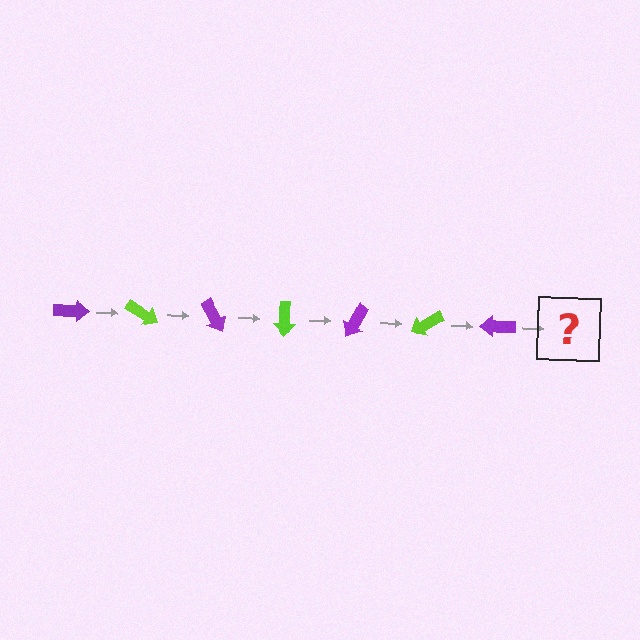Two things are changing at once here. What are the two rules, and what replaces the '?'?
The two rules are that it rotates 30 degrees each step and the color cycles through purple and lime. The '?' should be a lime arrow, rotated 210 degrees from the start.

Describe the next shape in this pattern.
It should be a lime arrow, rotated 210 degrees from the start.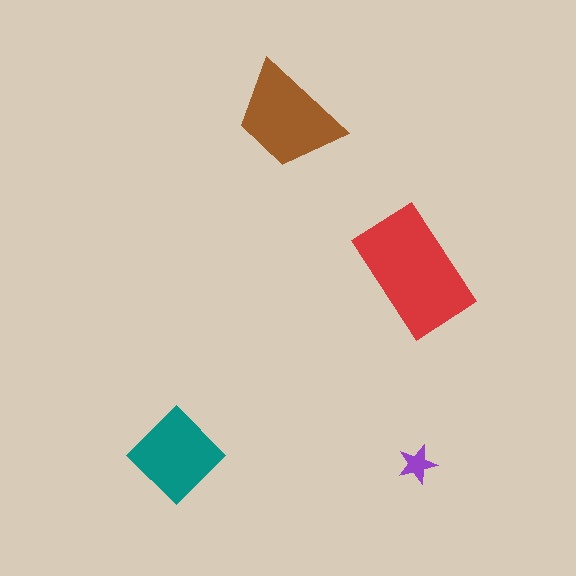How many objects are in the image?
There are 4 objects in the image.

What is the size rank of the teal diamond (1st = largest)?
3rd.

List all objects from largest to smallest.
The red rectangle, the brown trapezoid, the teal diamond, the purple star.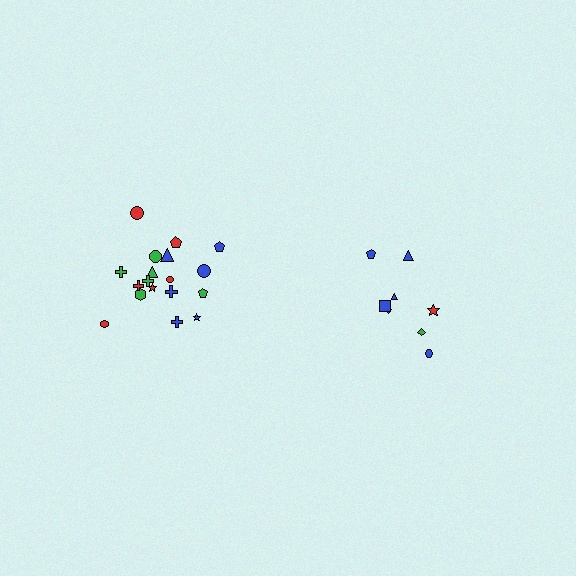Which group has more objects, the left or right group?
The left group.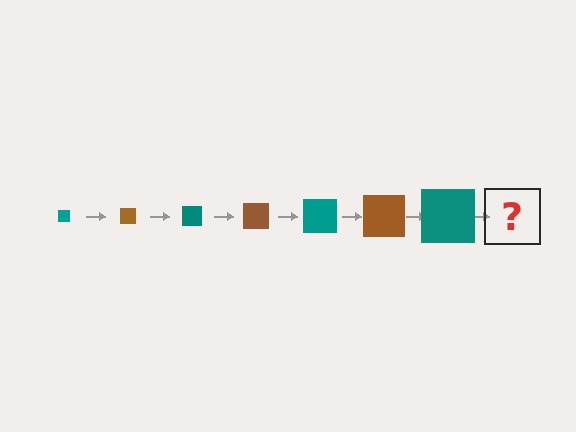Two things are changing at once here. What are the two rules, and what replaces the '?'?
The two rules are that the square grows larger each step and the color cycles through teal and brown. The '?' should be a brown square, larger than the previous one.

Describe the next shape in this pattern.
It should be a brown square, larger than the previous one.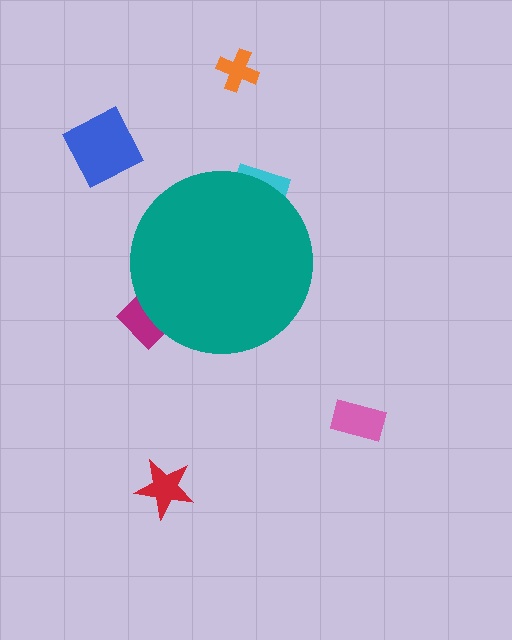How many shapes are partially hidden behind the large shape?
2 shapes are partially hidden.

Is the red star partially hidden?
No, the red star is fully visible.